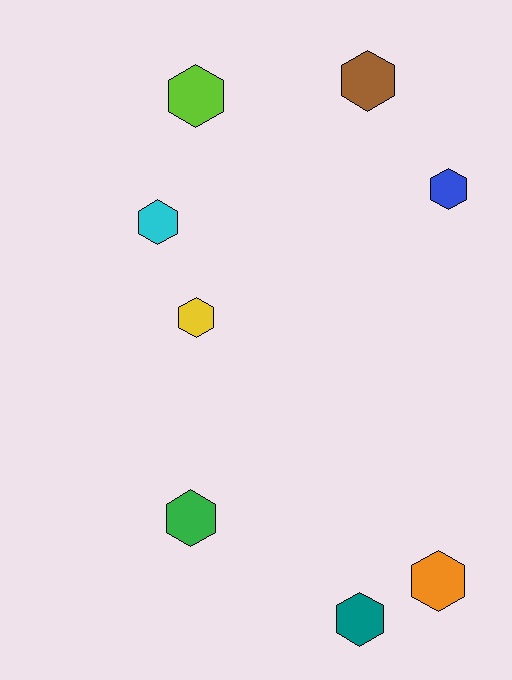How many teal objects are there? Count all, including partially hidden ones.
There is 1 teal object.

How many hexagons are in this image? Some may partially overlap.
There are 8 hexagons.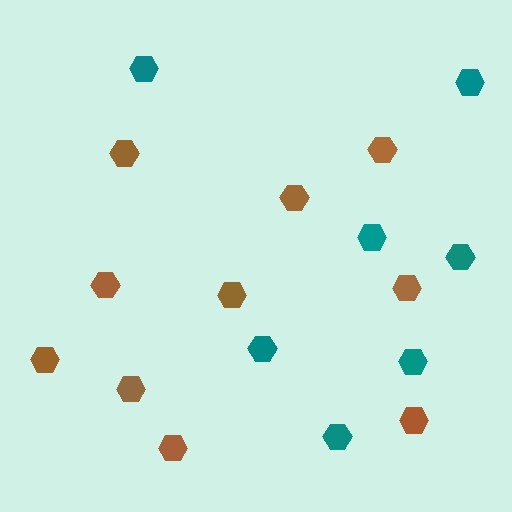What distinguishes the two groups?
There are 2 groups: one group of brown hexagons (10) and one group of teal hexagons (7).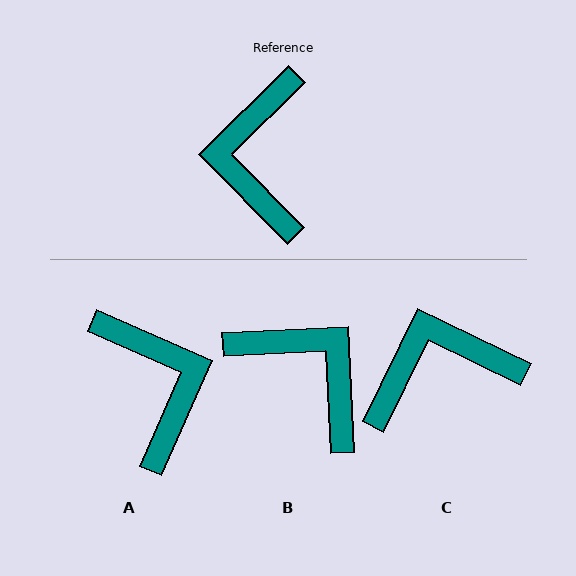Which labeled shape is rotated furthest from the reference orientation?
A, about 158 degrees away.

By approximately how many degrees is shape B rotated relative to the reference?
Approximately 132 degrees clockwise.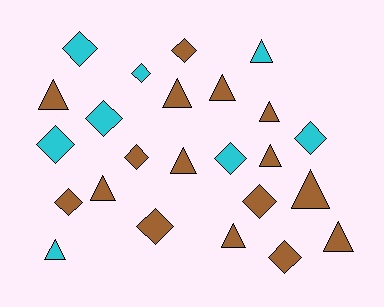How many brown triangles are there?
There are 10 brown triangles.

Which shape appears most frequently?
Diamond, with 12 objects.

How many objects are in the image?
There are 24 objects.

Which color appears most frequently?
Brown, with 16 objects.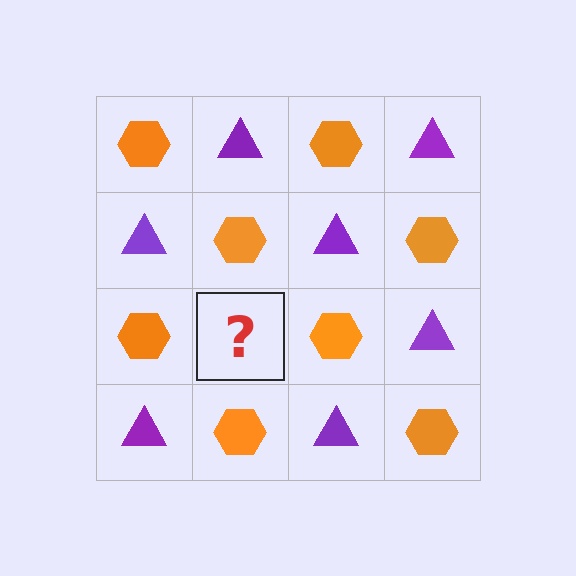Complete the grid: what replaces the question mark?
The question mark should be replaced with a purple triangle.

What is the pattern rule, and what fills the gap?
The rule is that it alternates orange hexagon and purple triangle in a checkerboard pattern. The gap should be filled with a purple triangle.